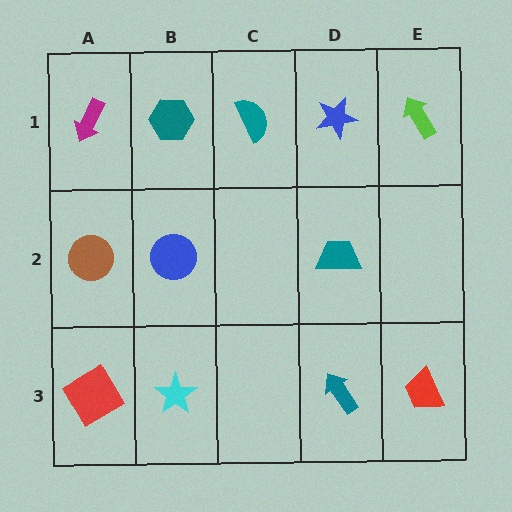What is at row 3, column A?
A red diamond.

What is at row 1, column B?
A teal hexagon.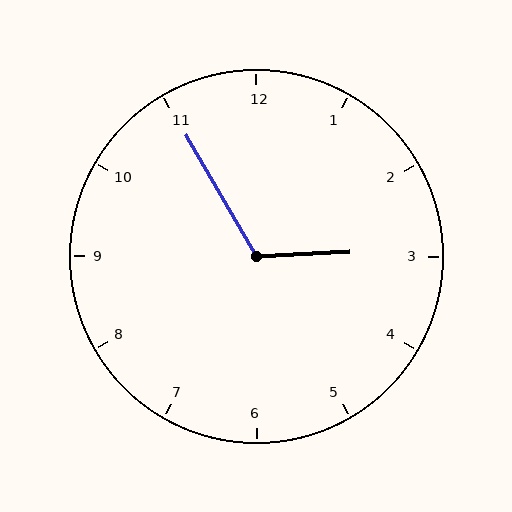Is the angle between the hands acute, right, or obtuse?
It is obtuse.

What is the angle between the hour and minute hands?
Approximately 118 degrees.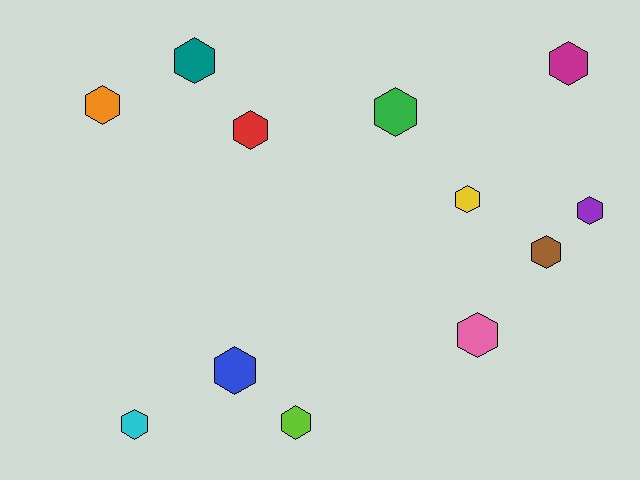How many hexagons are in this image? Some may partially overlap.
There are 12 hexagons.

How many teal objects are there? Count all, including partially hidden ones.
There is 1 teal object.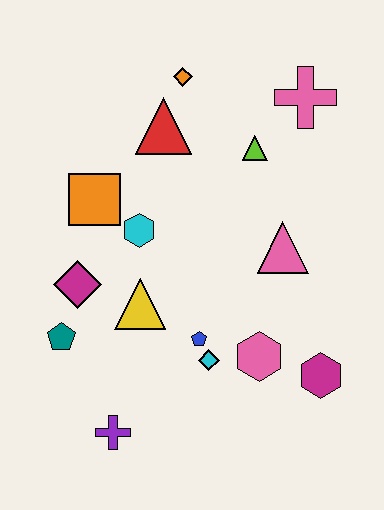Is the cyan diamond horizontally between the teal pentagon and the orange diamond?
No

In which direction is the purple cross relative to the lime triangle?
The purple cross is below the lime triangle.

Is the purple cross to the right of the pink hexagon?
No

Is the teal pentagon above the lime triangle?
No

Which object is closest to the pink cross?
The lime triangle is closest to the pink cross.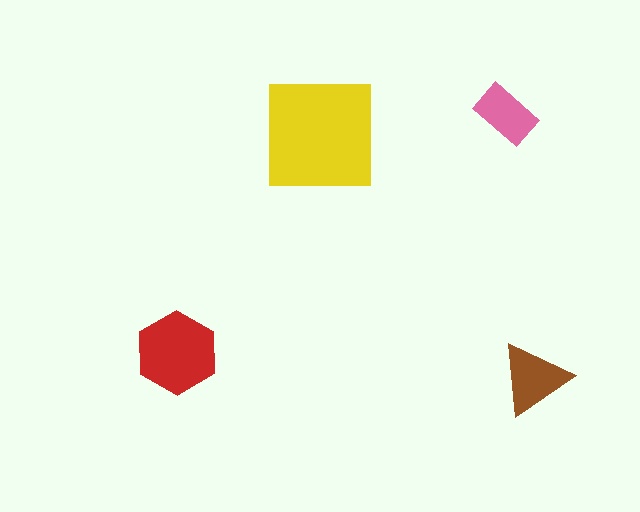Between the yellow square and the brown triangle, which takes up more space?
The yellow square.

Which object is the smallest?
The pink rectangle.